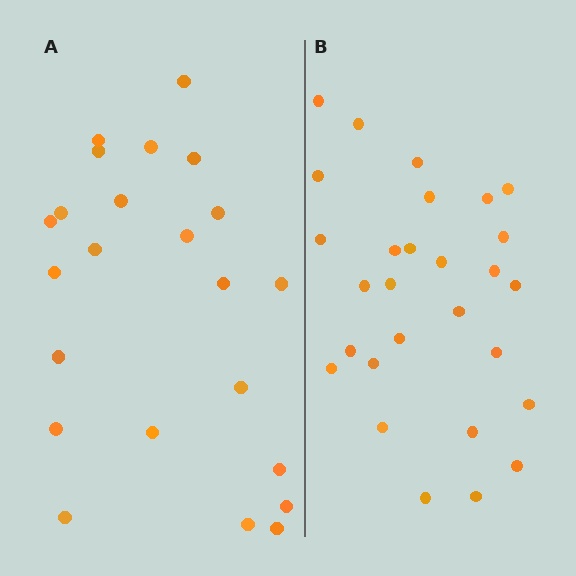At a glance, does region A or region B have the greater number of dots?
Region B (the right region) has more dots.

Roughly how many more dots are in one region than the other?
Region B has about 5 more dots than region A.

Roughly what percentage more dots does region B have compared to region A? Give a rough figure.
About 20% more.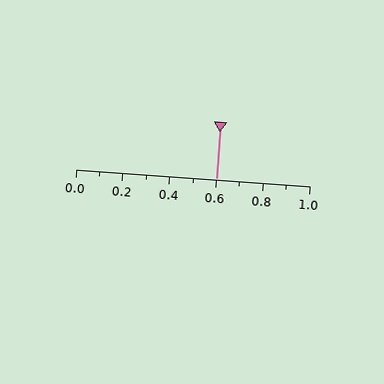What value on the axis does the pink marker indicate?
The marker indicates approximately 0.6.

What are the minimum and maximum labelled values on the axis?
The axis runs from 0.0 to 1.0.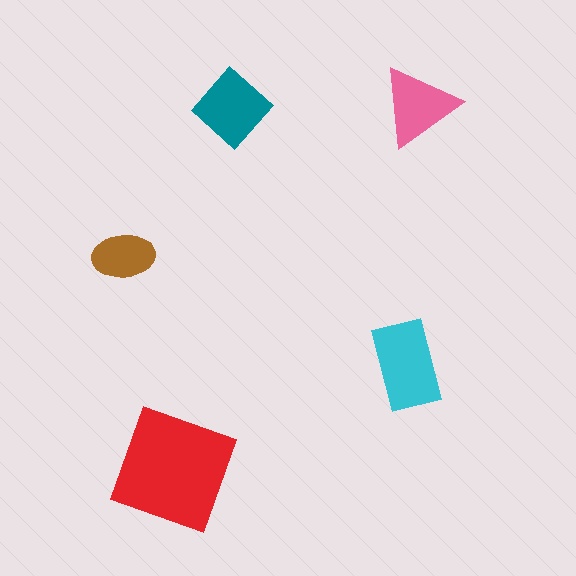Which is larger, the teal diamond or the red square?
The red square.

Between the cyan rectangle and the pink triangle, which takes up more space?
The cyan rectangle.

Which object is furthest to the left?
The brown ellipse is leftmost.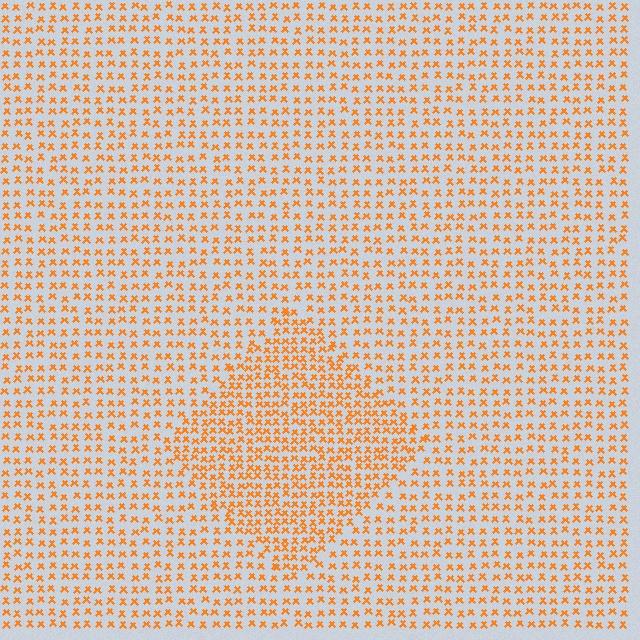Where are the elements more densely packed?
The elements are more densely packed inside the diamond boundary.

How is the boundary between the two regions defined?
The boundary is defined by a change in element density (approximately 1.7x ratio). All elements are the same color, size, and shape.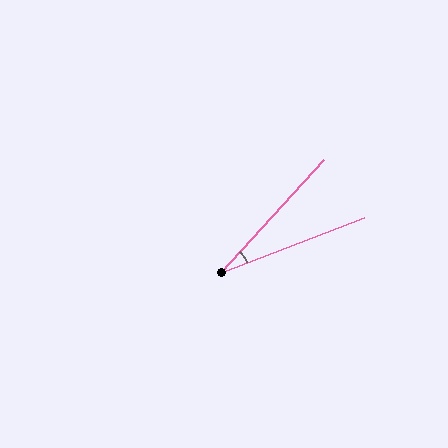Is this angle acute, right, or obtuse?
It is acute.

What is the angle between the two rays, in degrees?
Approximately 27 degrees.